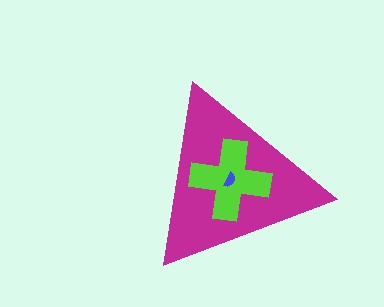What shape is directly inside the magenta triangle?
The lime cross.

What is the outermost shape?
The magenta triangle.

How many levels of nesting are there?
3.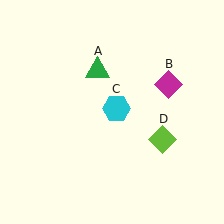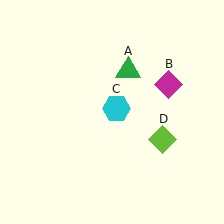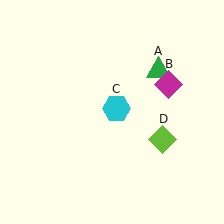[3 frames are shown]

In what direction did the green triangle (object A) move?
The green triangle (object A) moved right.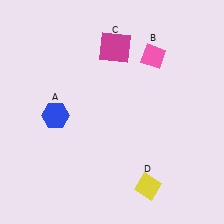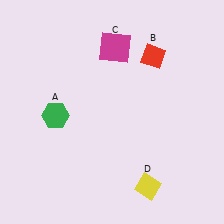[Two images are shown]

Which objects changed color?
A changed from blue to green. B changed from pink to red.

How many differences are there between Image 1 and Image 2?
There are 2 differences between the two images.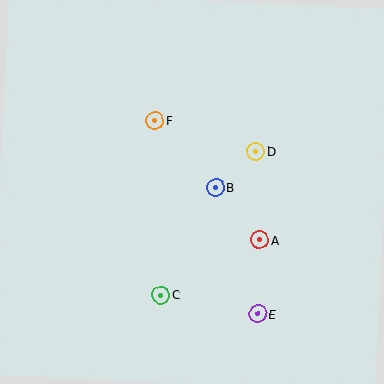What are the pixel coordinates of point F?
Point F is at (155, 121).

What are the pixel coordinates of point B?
Point B is at (215, 187).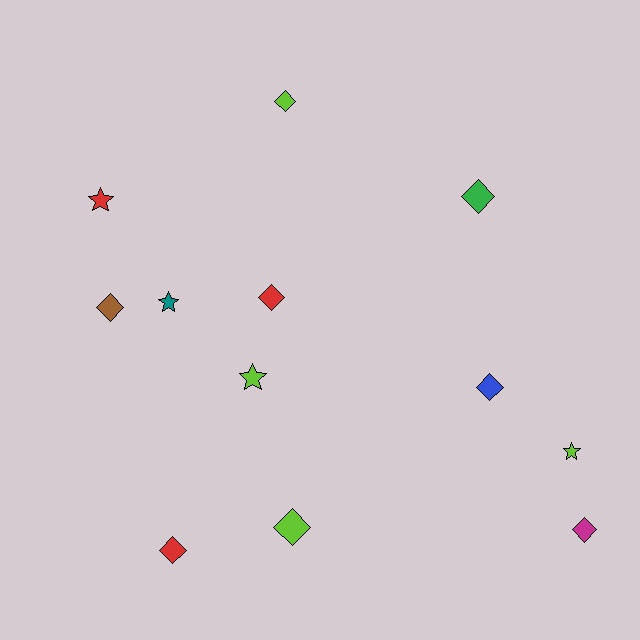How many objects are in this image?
There are 12 objects.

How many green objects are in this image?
There is 1 green object.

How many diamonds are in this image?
There are 8 diamonds.